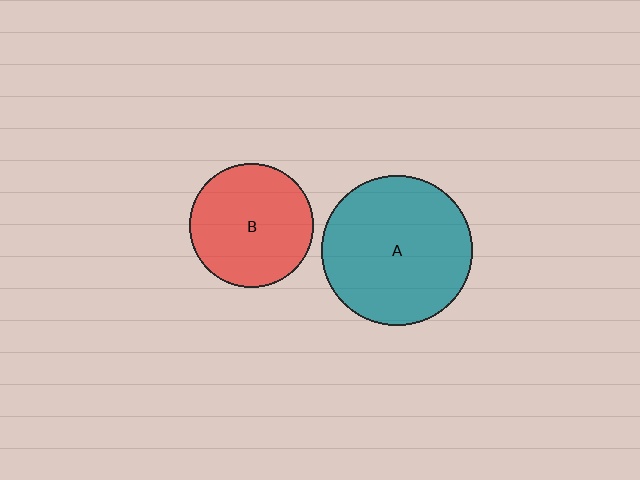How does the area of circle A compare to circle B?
Approximately 1.5 times.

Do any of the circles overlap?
No, none of the circles overlap.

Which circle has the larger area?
Circle A (teal).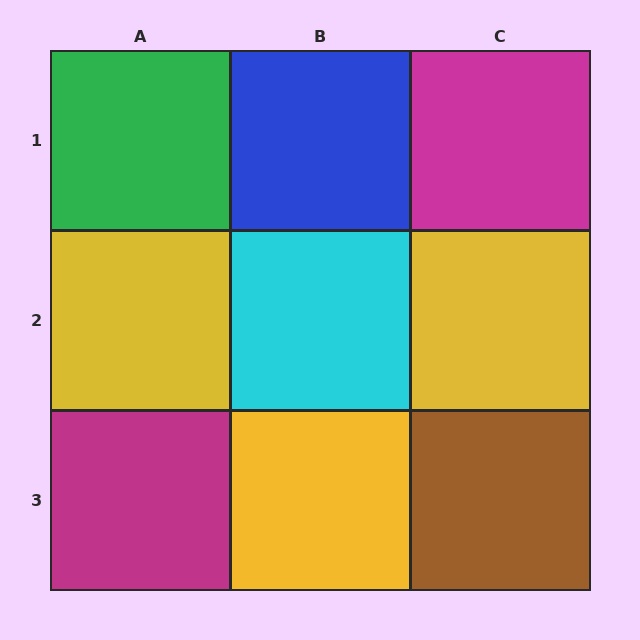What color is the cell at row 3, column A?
Magenta.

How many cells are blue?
1 cell is blue.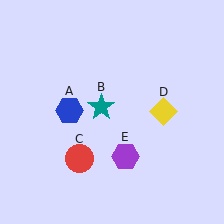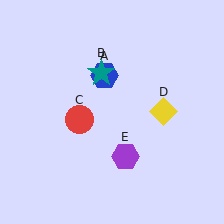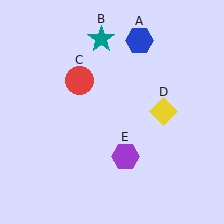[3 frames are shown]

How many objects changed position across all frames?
3 objects changed position: blue hexagon (object A), teal star (object B), red circle (object C).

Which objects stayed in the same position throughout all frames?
Yellow diamond (object D) and purple hexagon (object E) remained stationary.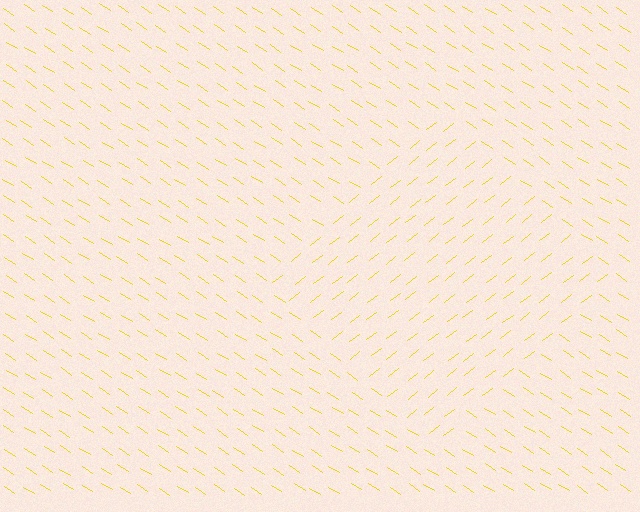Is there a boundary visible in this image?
Yes, there is a texture boundary formed by a change in line orientation.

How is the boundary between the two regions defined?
The boundary is defined purely by a change in line orientation (approximately 70 degrees difference). All lines are the same color and thickness.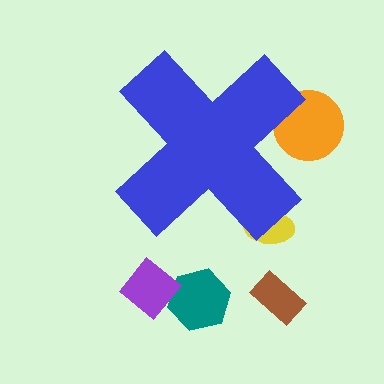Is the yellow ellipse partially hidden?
Yes, the yellow ellipse is partially hidden behind the blue cross.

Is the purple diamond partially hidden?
No, the purple diamond is fully visible.